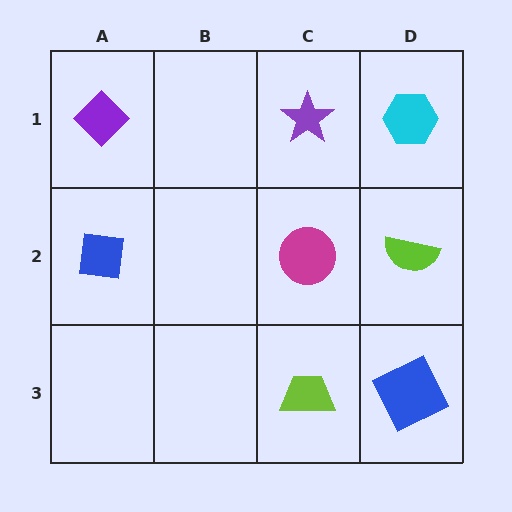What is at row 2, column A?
A blue square.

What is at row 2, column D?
A lime semicircle.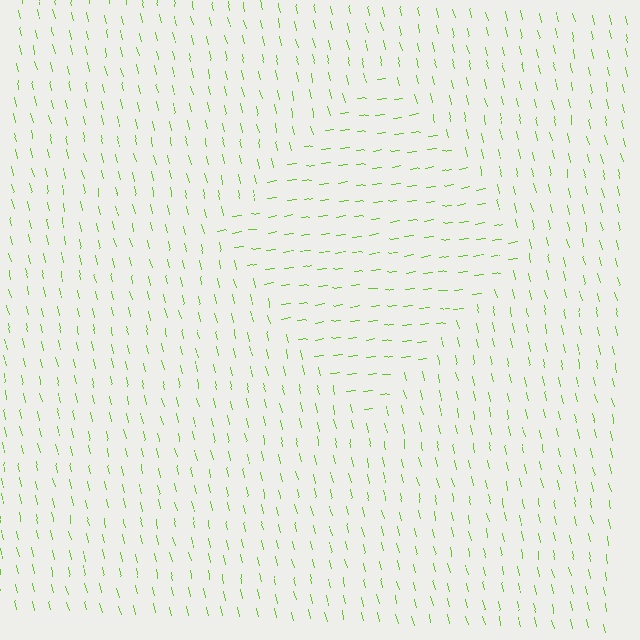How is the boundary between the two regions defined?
The boundary is defined purely by a change in line orientation (approximately 84 degrees difference). All lines are the same color and thickness.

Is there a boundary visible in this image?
Yes, there is a texture boundary formed by a change in line orientation.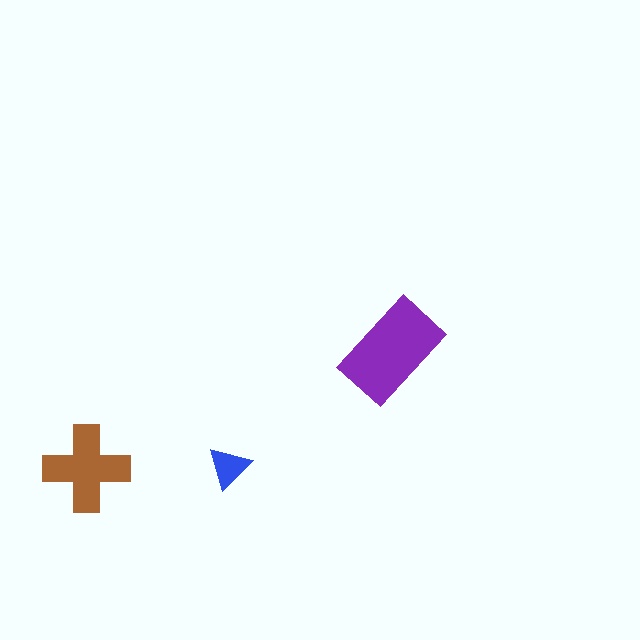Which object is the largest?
The purple rectangle.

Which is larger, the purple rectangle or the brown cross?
The purple rectangle.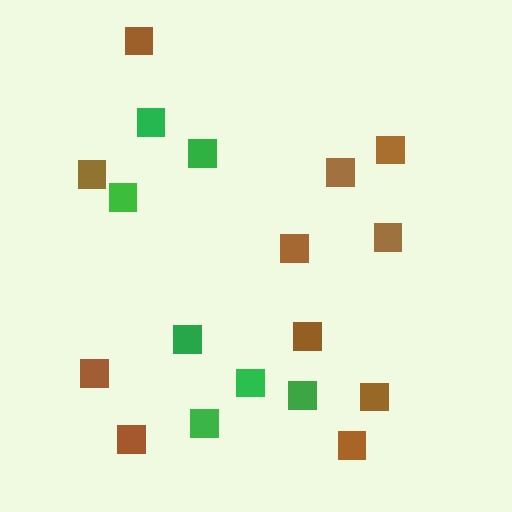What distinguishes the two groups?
There are 2 groups: one group of green squares (7) and one group of brown squares (11).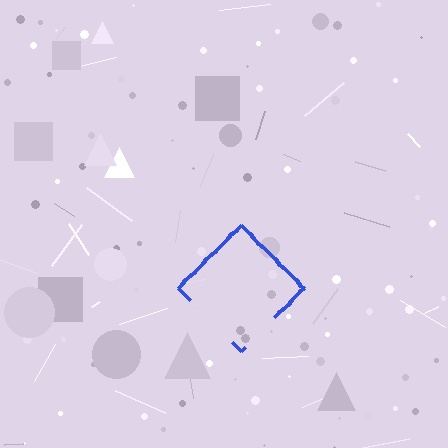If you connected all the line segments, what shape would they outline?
They would outline a diamond.